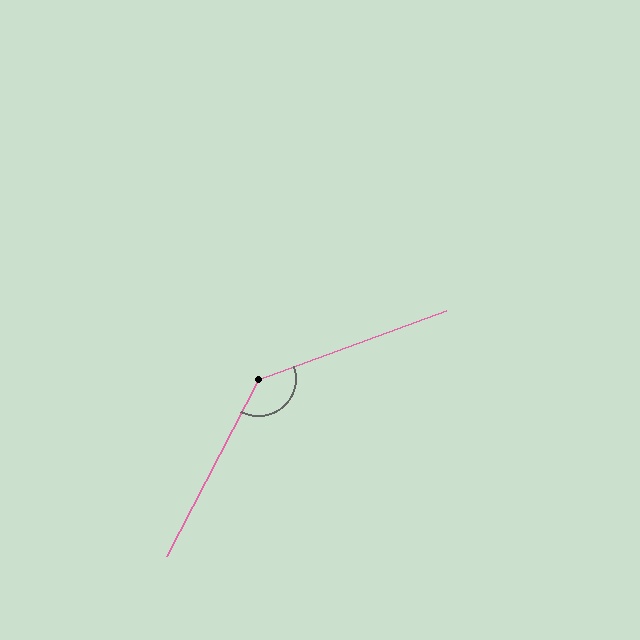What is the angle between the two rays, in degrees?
Approximately 137 degrees.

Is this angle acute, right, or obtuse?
It is obtuse.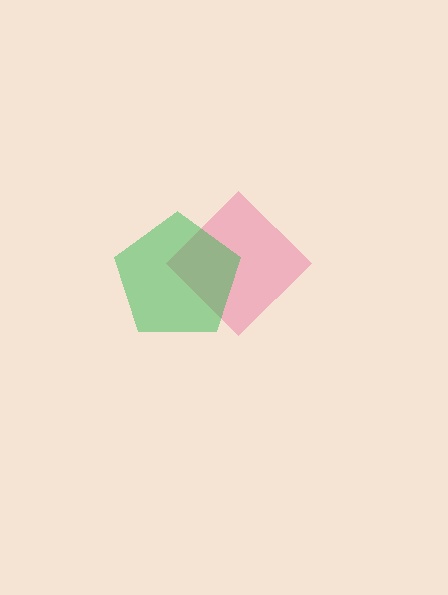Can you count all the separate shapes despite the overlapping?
Yes, there are 2 separate shapes.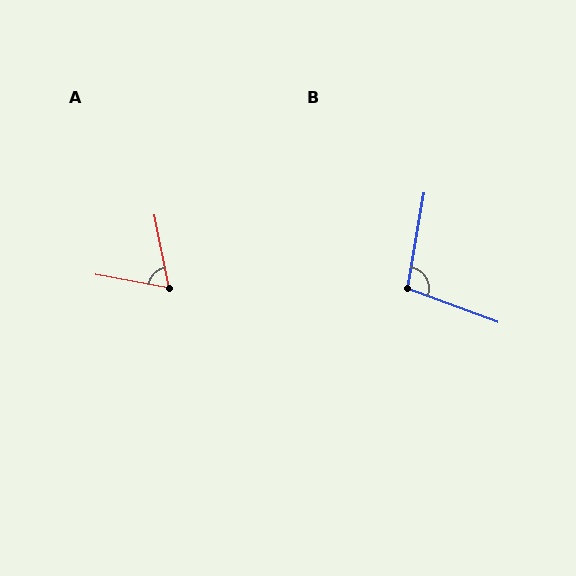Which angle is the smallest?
A, at approximately 69 degrees.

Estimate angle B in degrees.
Approximately 101 degrees.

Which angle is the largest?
B, at approximately 101 degrees.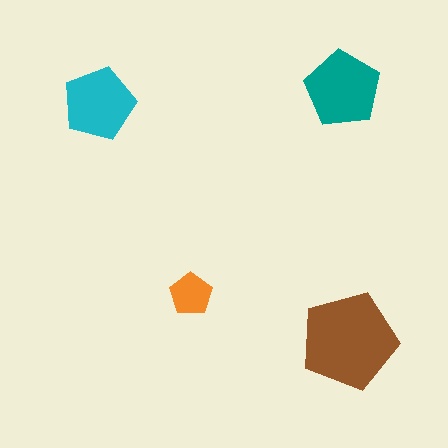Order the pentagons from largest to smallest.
the brown one, the teal one, the cyan one, the orange one.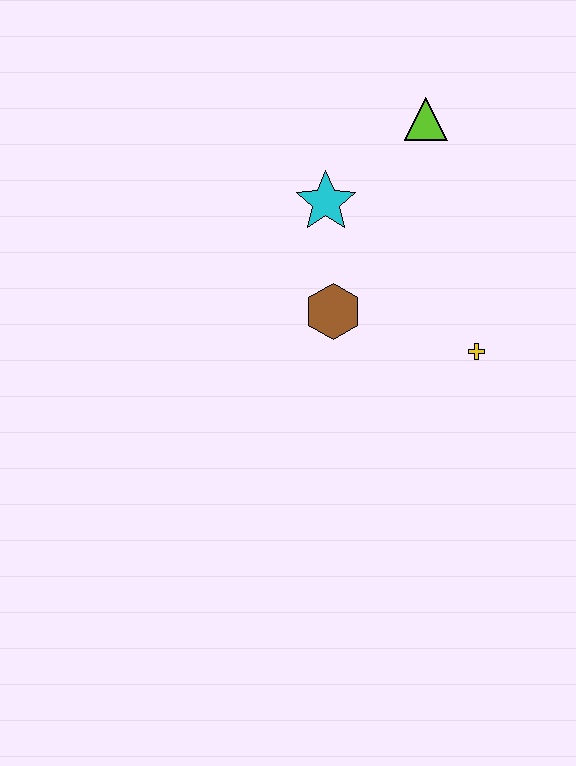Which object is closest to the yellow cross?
The brown hexagon is closest to the yellow cross.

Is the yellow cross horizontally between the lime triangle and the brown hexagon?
No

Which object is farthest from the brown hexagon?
The lime triangle is farthest from the brown hexagon.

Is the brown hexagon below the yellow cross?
No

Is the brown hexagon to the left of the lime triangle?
Yes